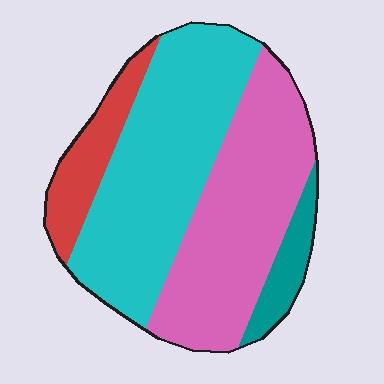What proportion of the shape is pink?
Pink takes up about three eighths (3/8) of the shape.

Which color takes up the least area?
Teal, at roughly 5%.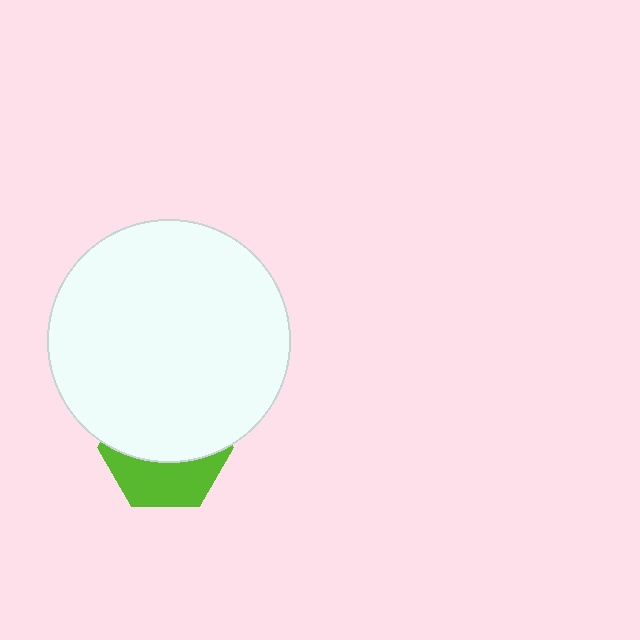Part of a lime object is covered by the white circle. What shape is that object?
It is a hexagon.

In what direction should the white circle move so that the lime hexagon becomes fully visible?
The white circle should move up. That is the shortest direction to clear the overlap and leave the lime hexagon fully visible.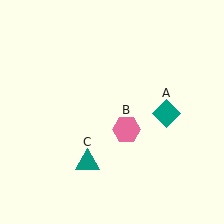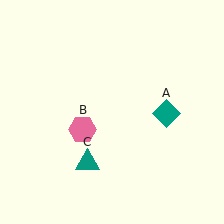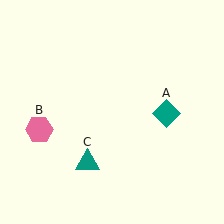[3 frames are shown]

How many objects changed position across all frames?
1 object changed position: pink hexagon (object B).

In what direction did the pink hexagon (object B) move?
The pink hexagon (object B) moved left.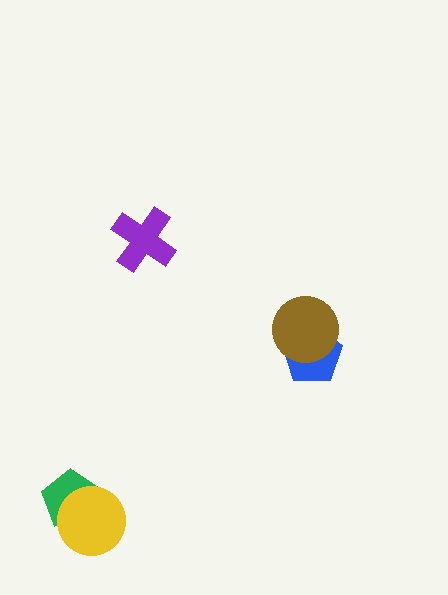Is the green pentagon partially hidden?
Yes, it is partially covered by another shape.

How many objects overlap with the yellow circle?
1 object overlaps with the yellow circle.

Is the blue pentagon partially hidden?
Yes, it is partially covered by another shape.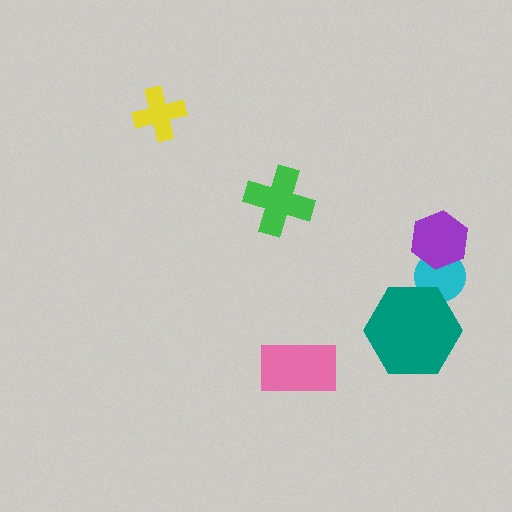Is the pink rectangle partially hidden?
No, no other shape covers it.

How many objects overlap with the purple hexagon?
1 object overlaps with the purple hexagon.